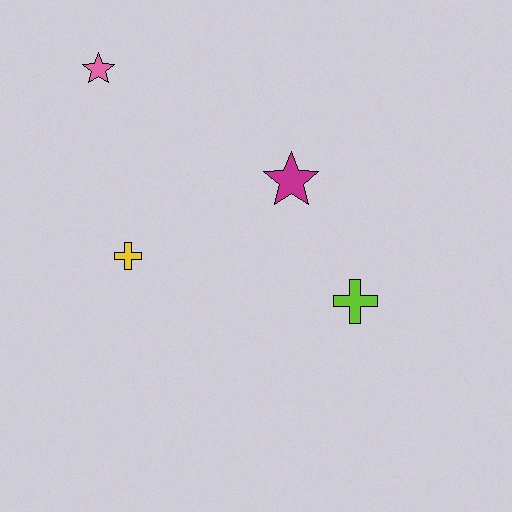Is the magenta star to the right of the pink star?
Yes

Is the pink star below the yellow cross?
No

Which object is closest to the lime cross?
The magenta star is closest to the lime cross.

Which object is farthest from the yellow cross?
The lime cross is farthest from the yellow cross.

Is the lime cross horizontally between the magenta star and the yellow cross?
No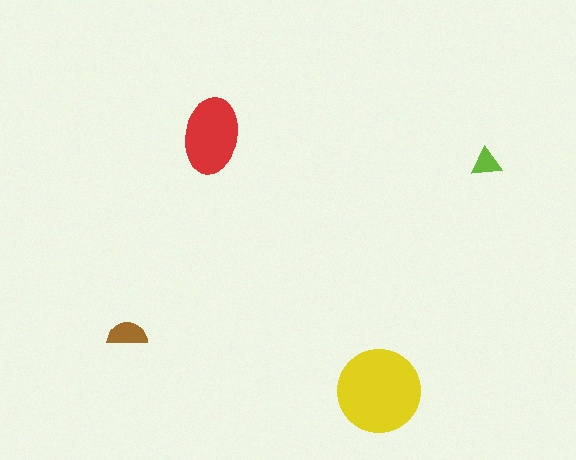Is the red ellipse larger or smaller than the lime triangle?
Larger.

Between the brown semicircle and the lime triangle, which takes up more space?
The brown semicircle.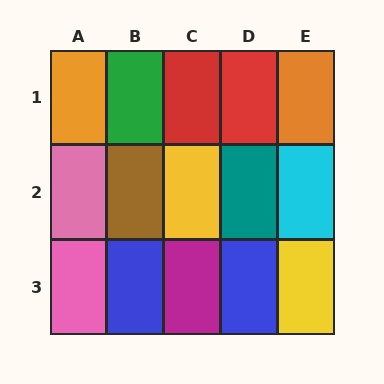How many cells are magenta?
1 cell is magenta.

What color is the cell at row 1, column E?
Orange.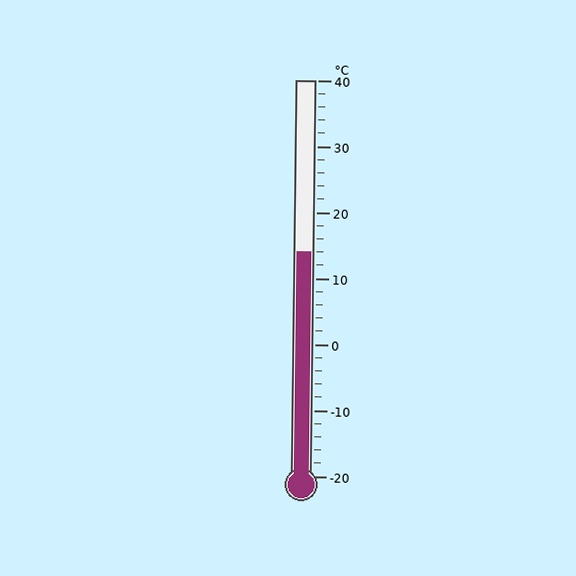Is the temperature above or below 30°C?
The temperature is below 30°C.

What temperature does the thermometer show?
The thermometer shows approximately 14°C.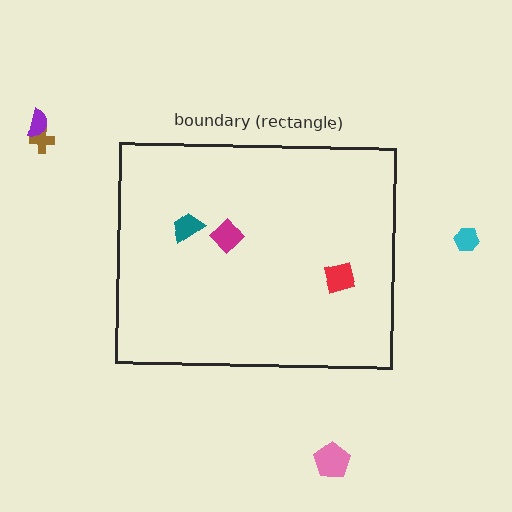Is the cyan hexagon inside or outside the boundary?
Outside.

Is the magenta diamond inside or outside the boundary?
Inside.